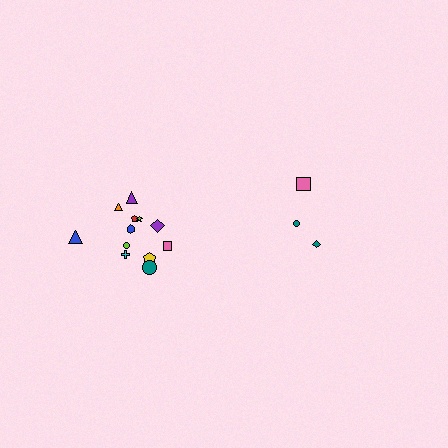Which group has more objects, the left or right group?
The left group.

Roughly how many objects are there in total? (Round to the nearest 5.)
Roughly 15 objects in total.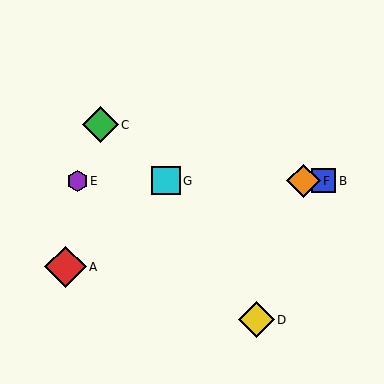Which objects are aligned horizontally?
Objects B, E, F, G are aligned horizontally.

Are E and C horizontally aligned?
No, E is at y≈181 and C is at y≈125.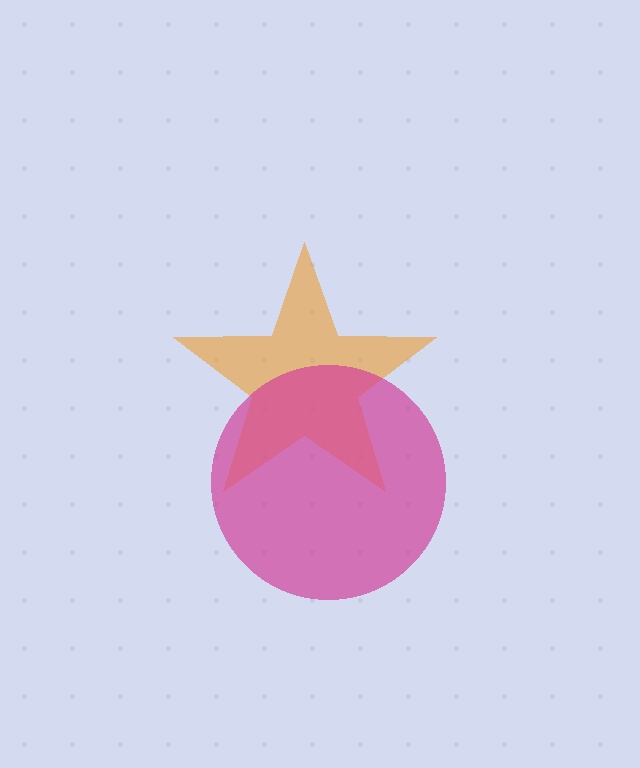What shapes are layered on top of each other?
The layered shapes are: an orange star, a magenta circle.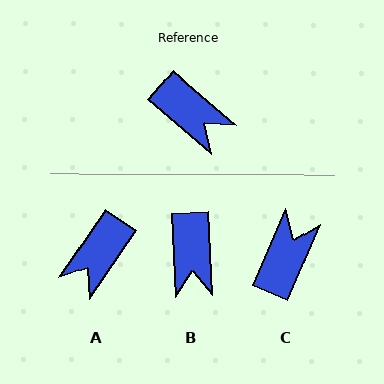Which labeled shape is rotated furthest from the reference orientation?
C, about 108 degrees away.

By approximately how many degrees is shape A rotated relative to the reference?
Approximately 83 degrees clockwise.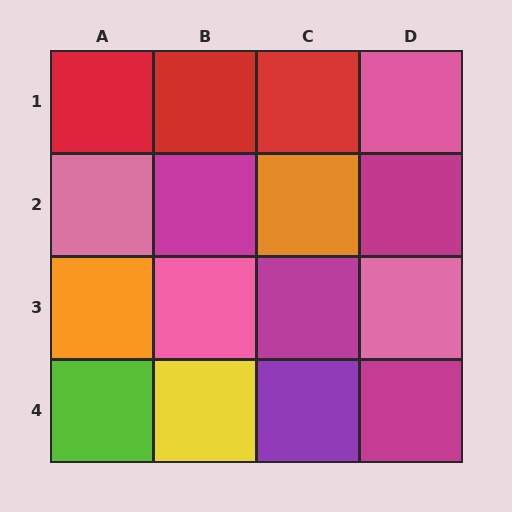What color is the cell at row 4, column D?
Magenta.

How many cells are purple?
1 cell is purple.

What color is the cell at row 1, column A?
Red.